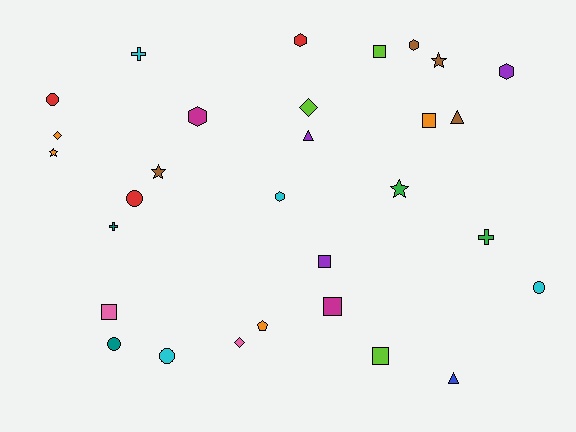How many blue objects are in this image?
There is 1 blue object.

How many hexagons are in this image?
There are 5 hexagons.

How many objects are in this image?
There are 30 objects.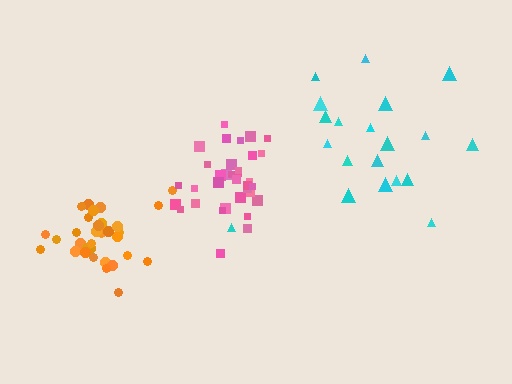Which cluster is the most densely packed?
Pink.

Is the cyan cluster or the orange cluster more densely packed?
Orange.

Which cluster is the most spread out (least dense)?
Cyan.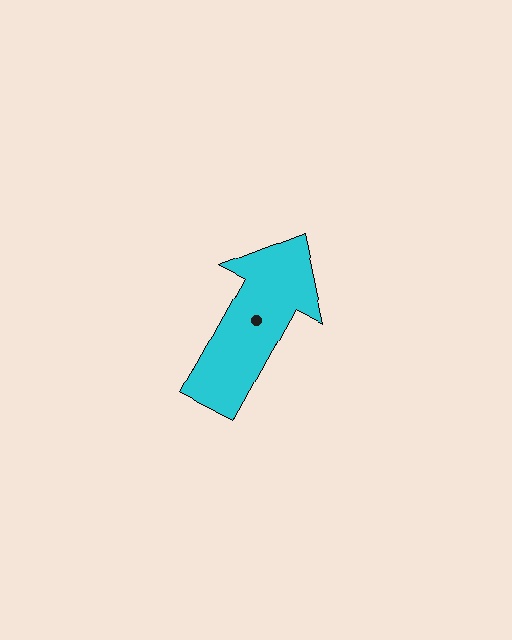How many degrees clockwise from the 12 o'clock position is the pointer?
Approximately 29 degrees.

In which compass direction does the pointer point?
Northeast.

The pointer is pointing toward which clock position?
Roughly 1 o'clock.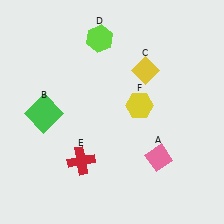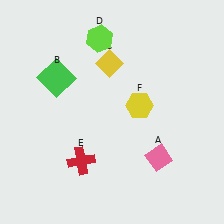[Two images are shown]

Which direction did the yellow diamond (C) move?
The yellow diamond (C) moved left.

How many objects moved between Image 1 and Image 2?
2 objects moved between the two images.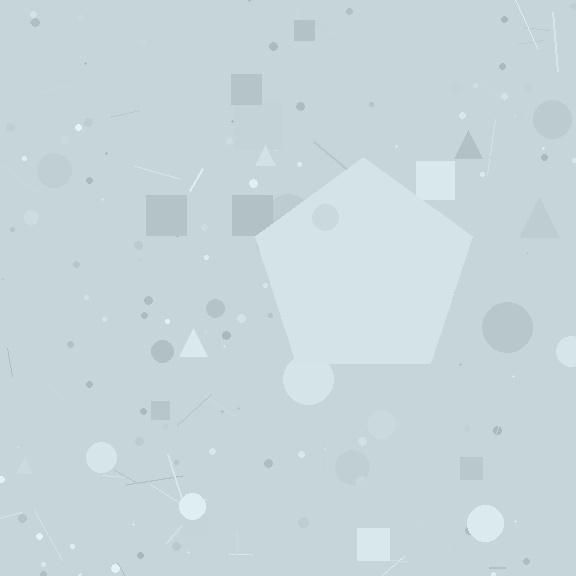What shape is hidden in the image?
A pentagon is hidden in the image.